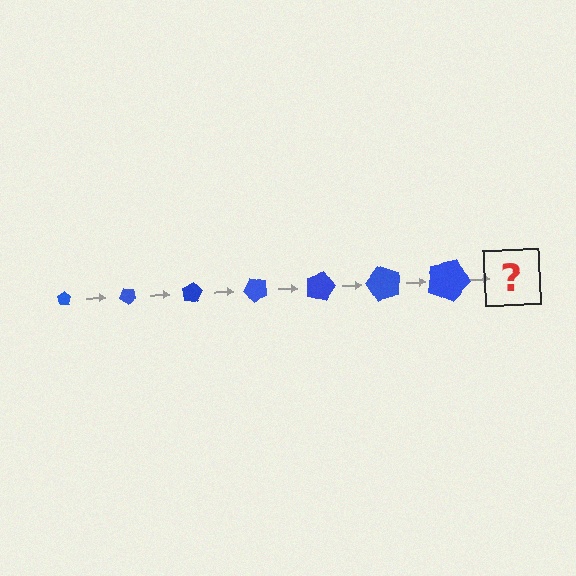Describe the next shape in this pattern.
It should be a pentagon, larger than the previous one and rotated 280 degrees from the start.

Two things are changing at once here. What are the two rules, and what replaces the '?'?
The two rules are that the pentagon grows larger each step and it rotates 40 degrees each step. The '?' should be a pentagon, larger than the previous one and rotated 280 degrees from the start.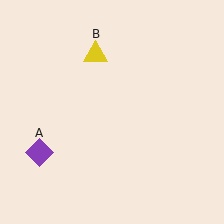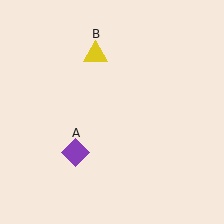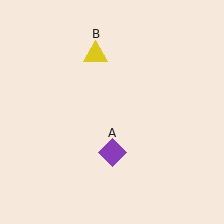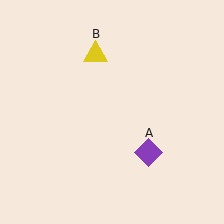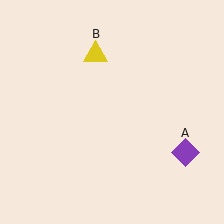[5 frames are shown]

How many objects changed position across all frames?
1 object changed position: purple diamond (object A).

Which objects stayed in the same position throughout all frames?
Yellow triangle (object B) remained stationary.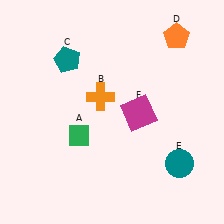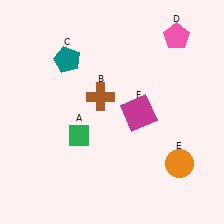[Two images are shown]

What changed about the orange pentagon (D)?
In Image 1, D is orange. In Image 2, it changed to pink.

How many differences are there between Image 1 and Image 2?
There are 3 differences between the two images.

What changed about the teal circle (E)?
In Image 1, E is teal. In Image 2, it changed to orange.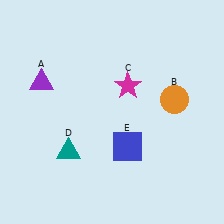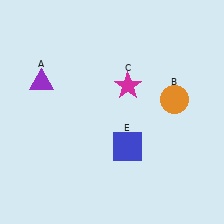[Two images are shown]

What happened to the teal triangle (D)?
The teal triangle (D) was removed in Image 2. It was in the bottom-left area of Image 1.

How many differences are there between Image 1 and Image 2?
There is 1 difference between the two images.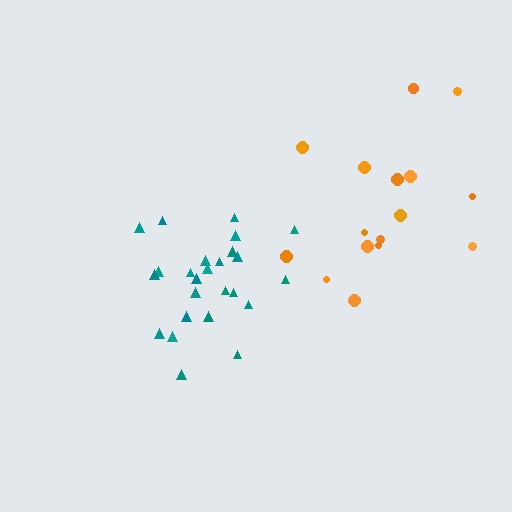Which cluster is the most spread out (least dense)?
Orange.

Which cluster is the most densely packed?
Teal.